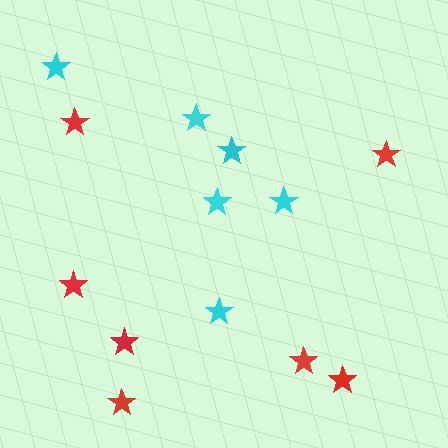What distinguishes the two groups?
There are 2 groups: one group of red stars (7) and one group of cyan stars (6).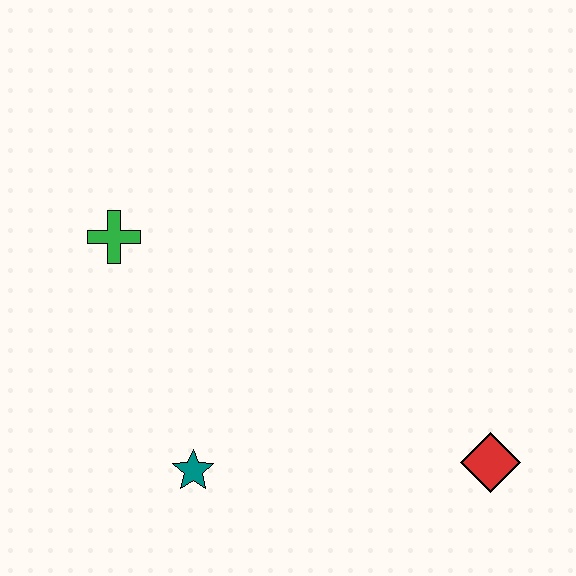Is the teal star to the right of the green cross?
Yes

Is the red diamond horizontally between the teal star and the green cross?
No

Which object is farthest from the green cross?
The red diamond is farthest from the green cross.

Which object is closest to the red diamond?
The teal star is closest to the red diamond.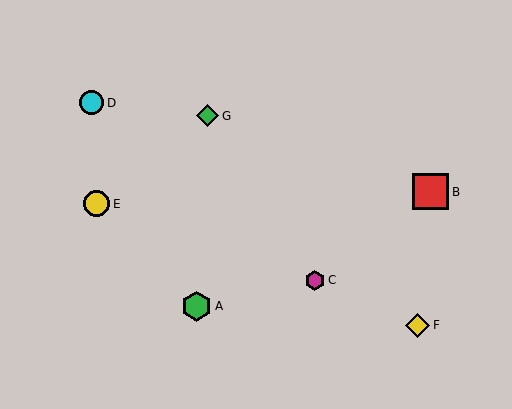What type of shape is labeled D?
Shape D is a cyan circle.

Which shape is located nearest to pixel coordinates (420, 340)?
The yellow diamond (labeled F) at (417, 325) is nearest to that location.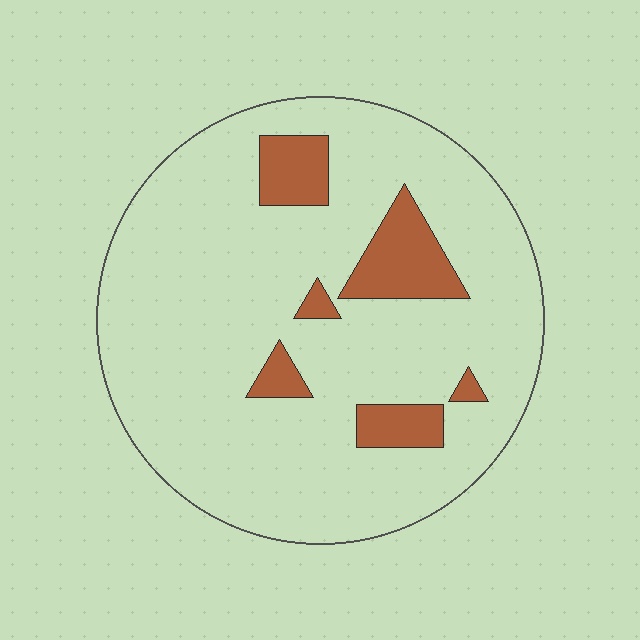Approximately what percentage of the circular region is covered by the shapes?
Approximately 15%.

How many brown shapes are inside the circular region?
6.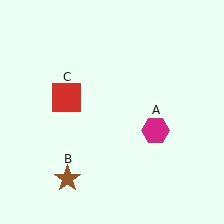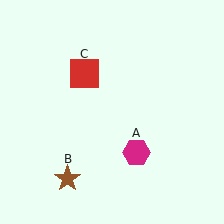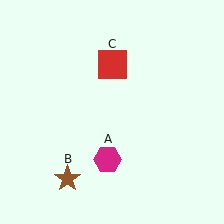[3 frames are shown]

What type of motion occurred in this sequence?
The magenta hexagon (object A), red square (object C) rotated clockwise around the center of the scene.